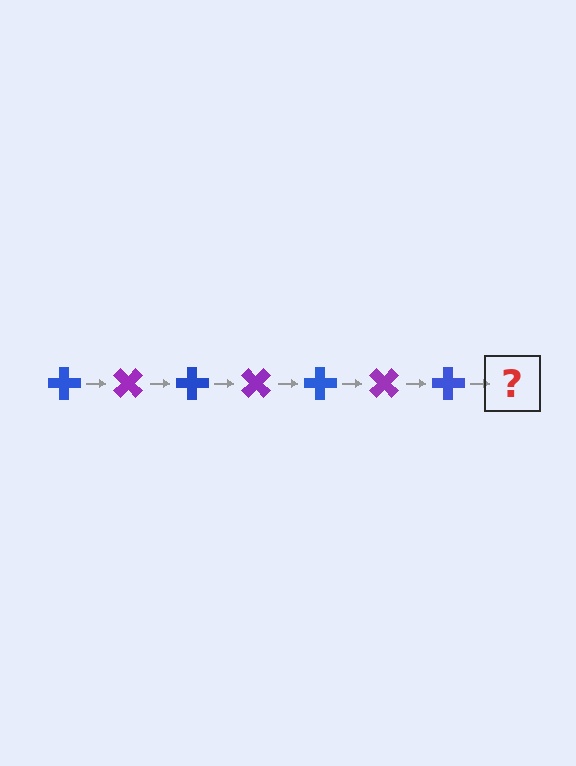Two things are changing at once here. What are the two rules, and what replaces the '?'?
The two rules are that it rotates 45 degrees each step and the color cycles through blue and purple. The '?' should be a purple cross, rotated 315 degrees from the start.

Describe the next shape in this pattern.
It should be a purple cross, rotated 315 degrees from the start.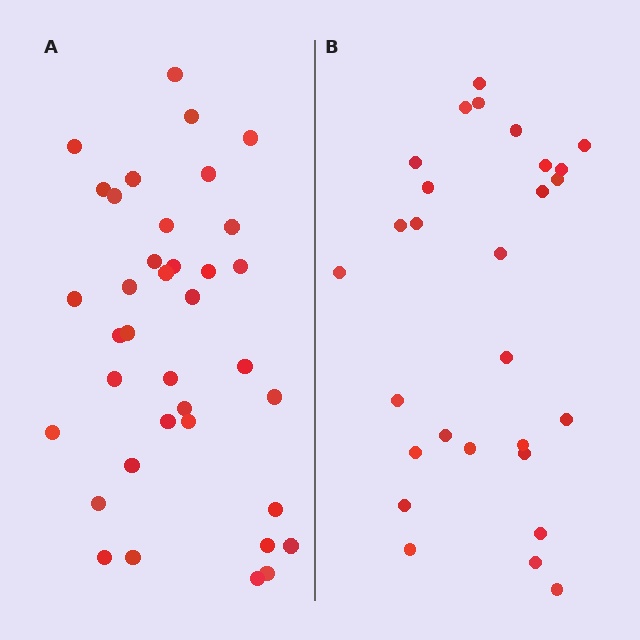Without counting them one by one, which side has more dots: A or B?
Region A (the left region) has more dots.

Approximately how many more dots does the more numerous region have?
Region A has roughly 8 or so more dots than region B.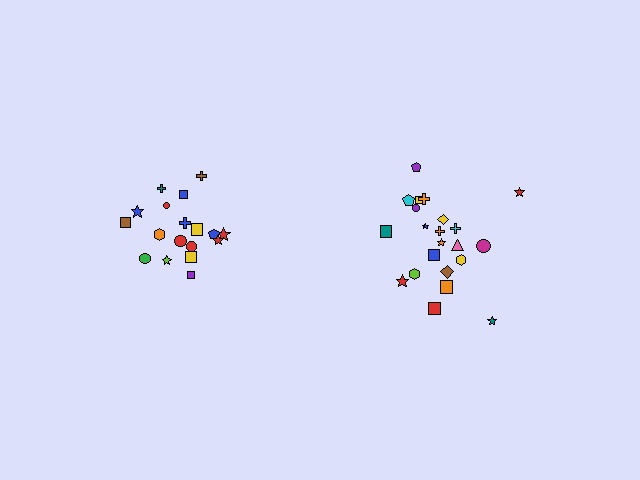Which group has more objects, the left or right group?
The right group.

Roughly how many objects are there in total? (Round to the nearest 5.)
Roughly 40 objects in total.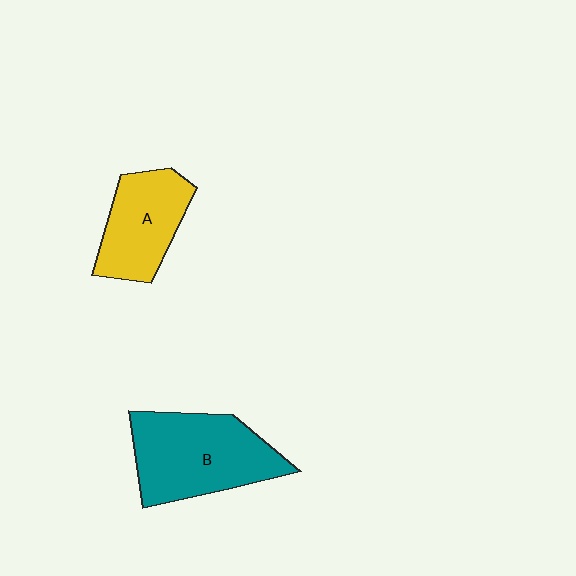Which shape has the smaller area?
Shape A (yellow).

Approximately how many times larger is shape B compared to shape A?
Approximately 1.4 times.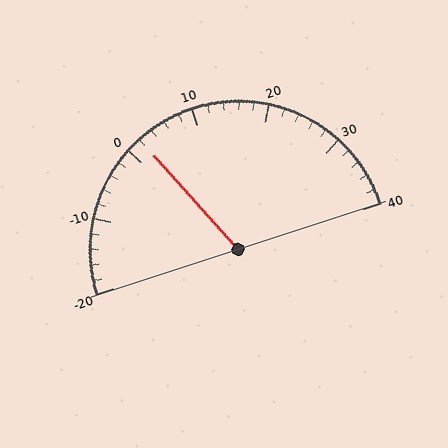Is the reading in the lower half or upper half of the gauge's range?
The reading is in the lower half of the range (-20 to 40).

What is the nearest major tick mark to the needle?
The nearest major tick mark is 0.